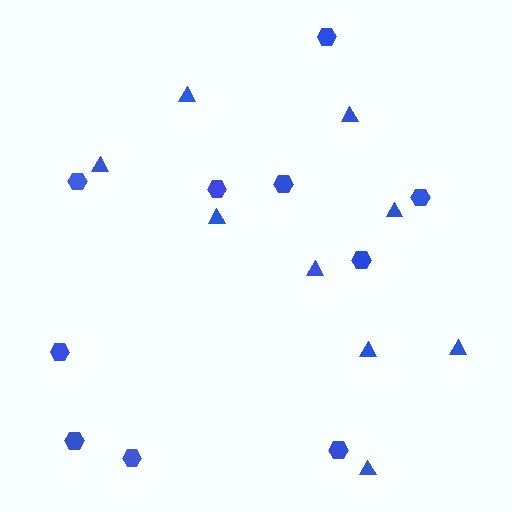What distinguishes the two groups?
There are 2 groups: one group of hexagons (10) and one group of triangles (9).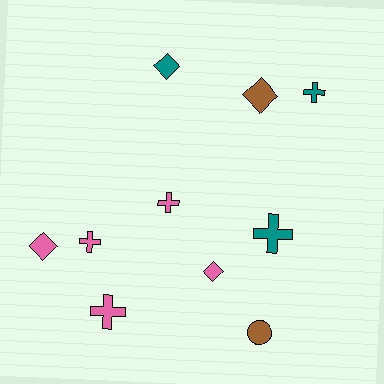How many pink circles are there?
There are no pink circles.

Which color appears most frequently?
Pink, with 5 objects.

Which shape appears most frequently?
Cross, with 5 objects.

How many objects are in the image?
There are 10 objects.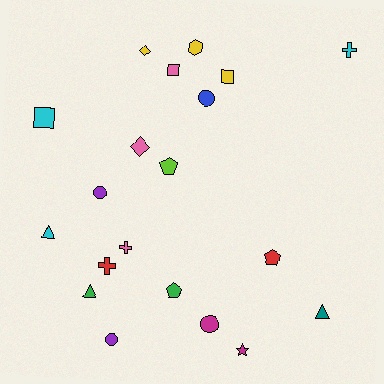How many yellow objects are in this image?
There are 3 yellow objects.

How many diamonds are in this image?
There are 2 diamonds.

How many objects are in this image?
There are 20 objects.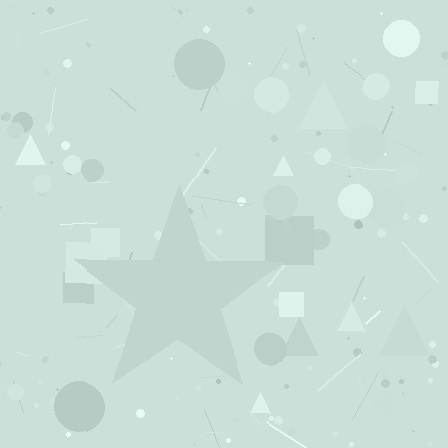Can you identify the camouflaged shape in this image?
The camouflaged shape is a star.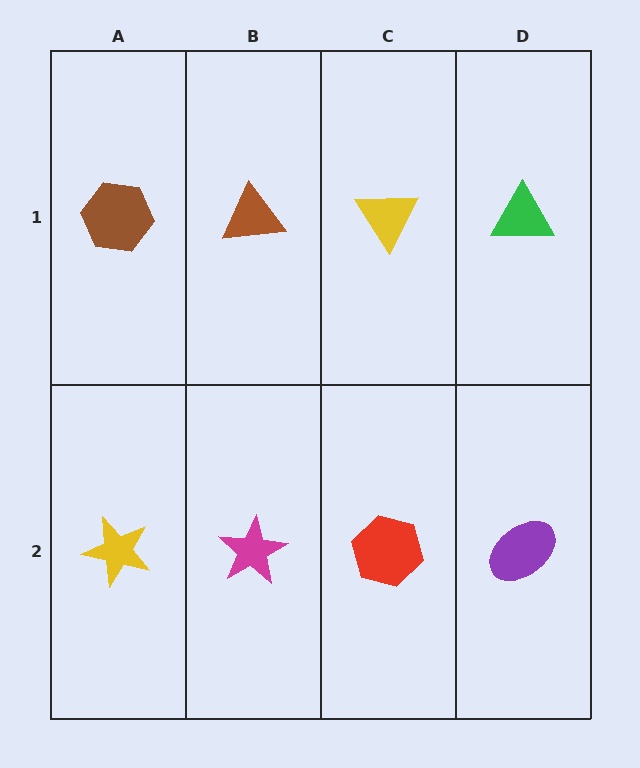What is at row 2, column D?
A purple ellipse.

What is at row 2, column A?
A yellow star.